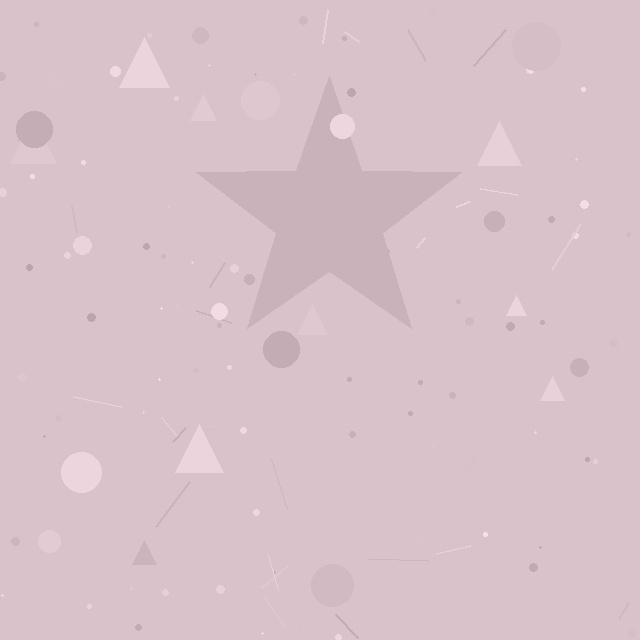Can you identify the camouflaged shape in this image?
The camouflaged shape is a star.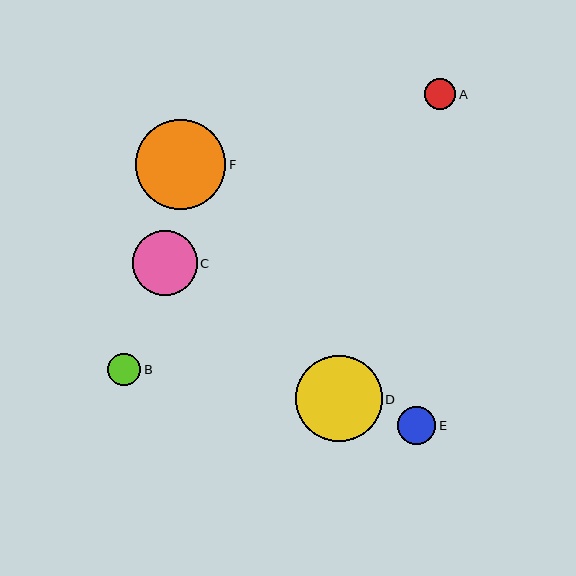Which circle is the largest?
Circle F is the largest with a size of approximately 90 pixels.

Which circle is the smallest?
Circle A is the smallest with a size of approximately 31 pixels.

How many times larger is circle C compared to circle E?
Circle C is approximately 1.7 times the size of circle E.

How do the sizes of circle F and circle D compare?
Circle F and circle D are approximately the same size.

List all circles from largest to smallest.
From largest to smallest: F, D, C, E, B, A.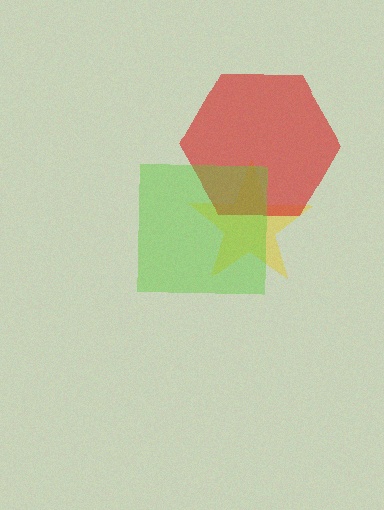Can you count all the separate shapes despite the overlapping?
Yes, there are 3 separate shapes.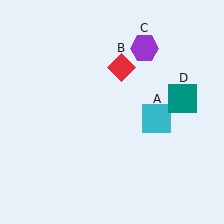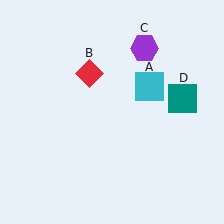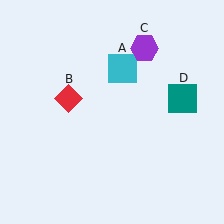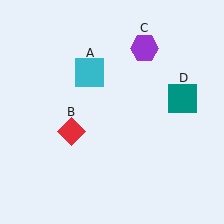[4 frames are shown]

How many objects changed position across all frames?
2 objects changed position: cyan square (object A), red diamond (object B).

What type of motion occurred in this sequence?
The cyan square (object A), red diamond (object B) rotated counterclockwise around the center of the scene.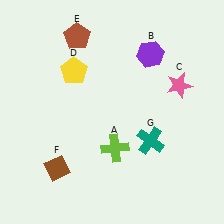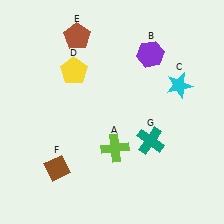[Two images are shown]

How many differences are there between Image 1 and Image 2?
There is 1 difference between the two images.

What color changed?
The star (C) changed from pink in Image 1 to cyan in Image 2.